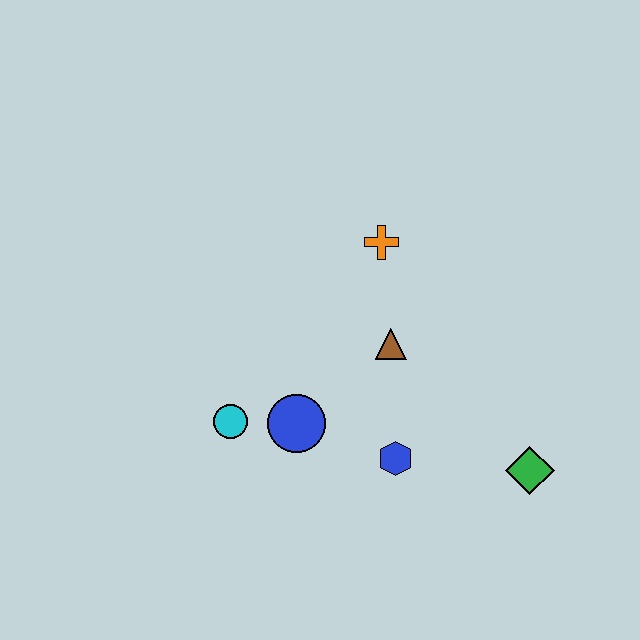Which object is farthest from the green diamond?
The cyan circle is farthest from the green diamond.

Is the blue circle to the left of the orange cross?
Yes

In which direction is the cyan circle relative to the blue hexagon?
The cyan circle is to the left of the blue hexagon.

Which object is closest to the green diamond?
The blue hexagon is closest to the green diamond.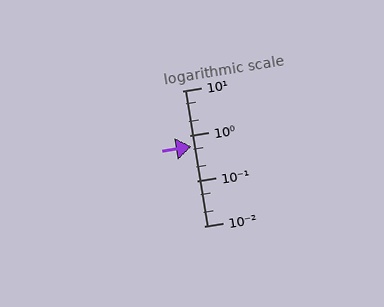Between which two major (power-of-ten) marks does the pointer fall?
The pointer is between 0.1 and 1.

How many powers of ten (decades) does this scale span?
The scale spans 3 decades, from 0.01 to 10.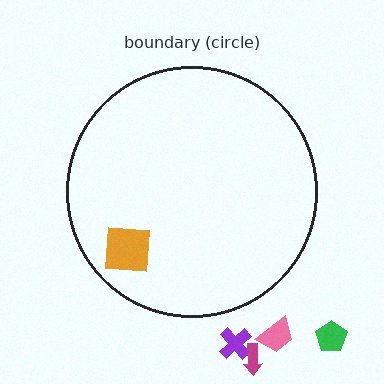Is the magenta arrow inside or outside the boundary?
Outside.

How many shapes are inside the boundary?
1 inside, 4 outside.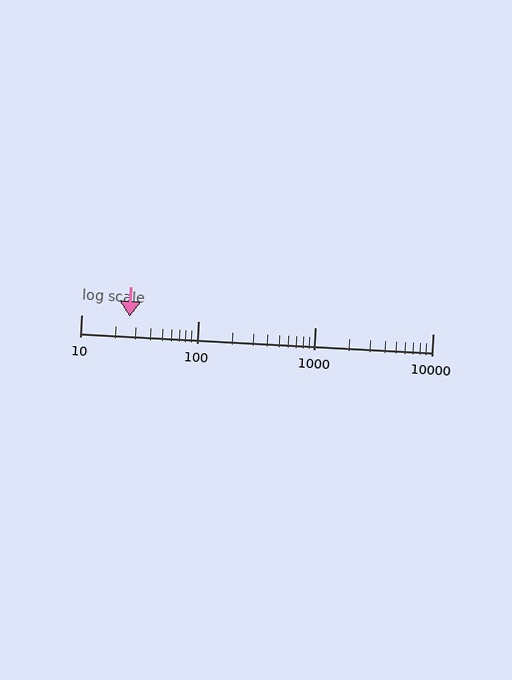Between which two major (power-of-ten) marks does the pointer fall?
The pointer is between 10 and 100.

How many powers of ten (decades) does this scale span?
The scale spans 3 decades, from 10 to 10000.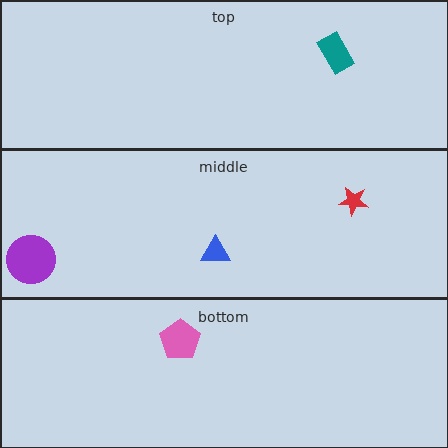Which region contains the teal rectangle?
The top region.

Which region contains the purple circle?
The middle region.